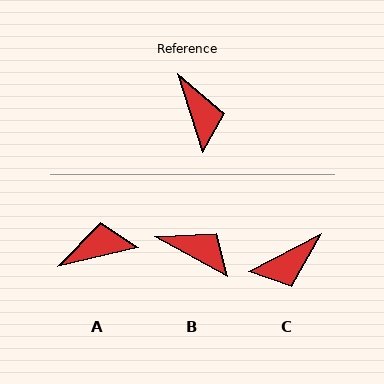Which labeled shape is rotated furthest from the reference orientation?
A, about 86 degrees away.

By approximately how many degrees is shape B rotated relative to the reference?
Approximately 44 degrees counter-clockwise.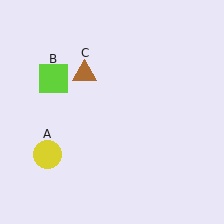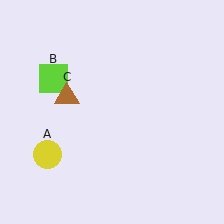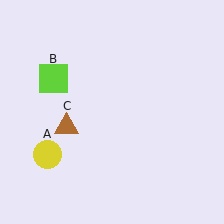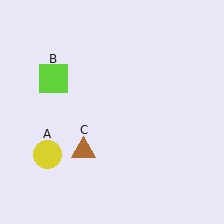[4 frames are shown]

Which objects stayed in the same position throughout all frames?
Yellow circle (object A) and lime square (object B) remained stationary.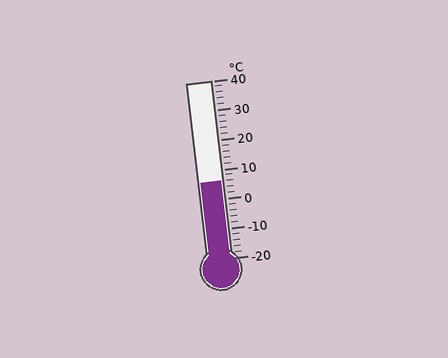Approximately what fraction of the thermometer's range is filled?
The thermometer is filled to approximately 45% of its range.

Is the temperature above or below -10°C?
The temperature is above -10°C.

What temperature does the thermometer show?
The thermometer shows approximately 6°C.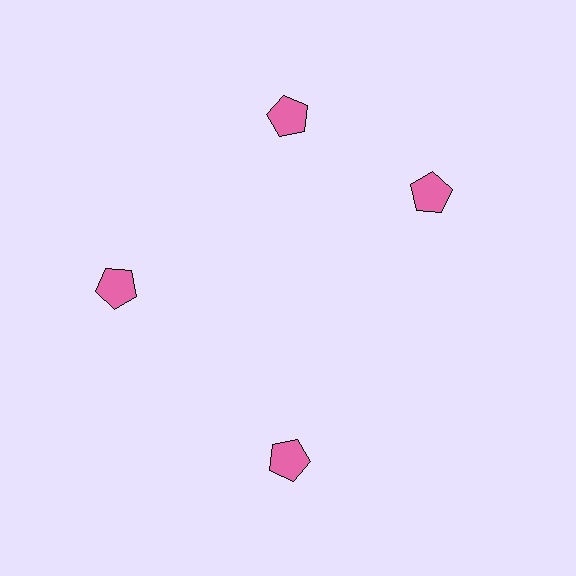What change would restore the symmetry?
The symmetry would be restored by rotating it back into even spacing with its neighbors so that all 4 pentagons sit at equal angles and equal distance from the center.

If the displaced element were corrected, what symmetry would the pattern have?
It would have 4-fold rotational symmetry — the pattern would map onto itself every 90 degrees.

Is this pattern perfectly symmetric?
No. The 4 pink pentagons are arranged in a ring, but one element near the 3 o'clock position is rotated out of alignment along the ring, breaking the 4-fold rotational symmetry.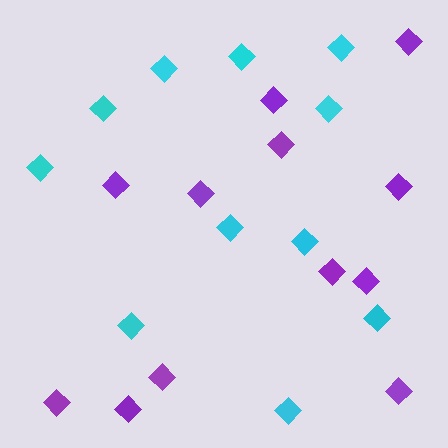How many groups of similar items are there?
There are 2 groups: one group of cyan diamonds (11) and one group of purple diamonds (12).